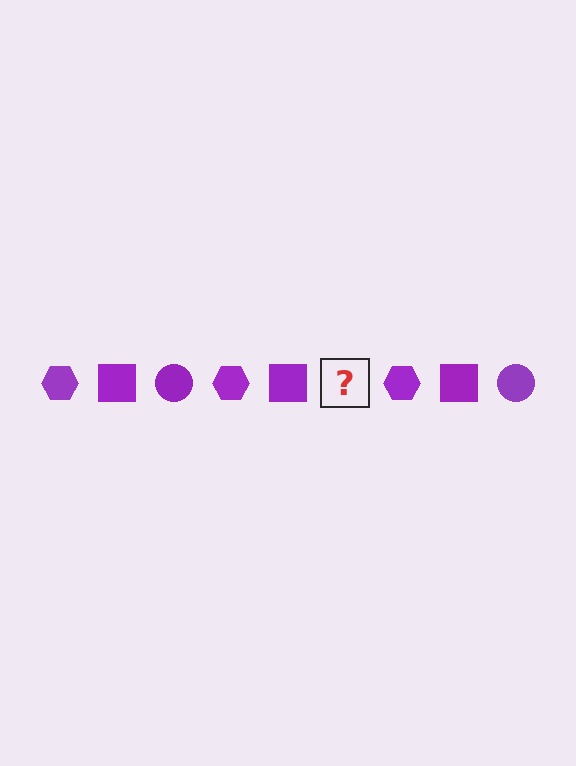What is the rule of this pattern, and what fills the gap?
The rule is that the pattern cycles through hexagon, square, circle shapes in purple. The gap should be filled with a purple circle.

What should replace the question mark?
The question mark should be replaced with a purple circle.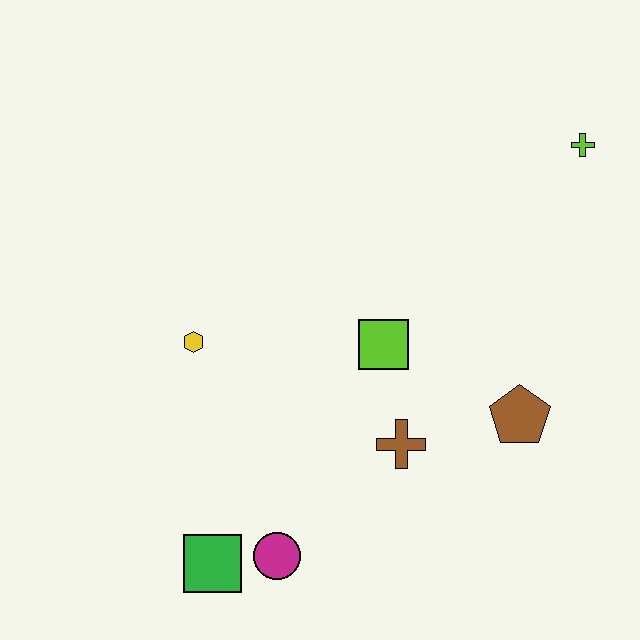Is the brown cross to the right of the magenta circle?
Yes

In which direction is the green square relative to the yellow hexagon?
The green square is below the yellow hexagon.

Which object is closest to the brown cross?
The lime square is closest to the brown cross.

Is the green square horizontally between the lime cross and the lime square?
No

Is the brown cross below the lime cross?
Yes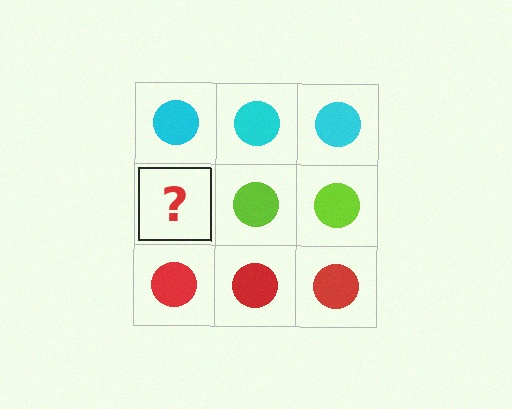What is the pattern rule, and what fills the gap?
The rule is that each row has a consistent color. The gap should be filled with a lime circle.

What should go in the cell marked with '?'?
The missing cell should contain a lime circle.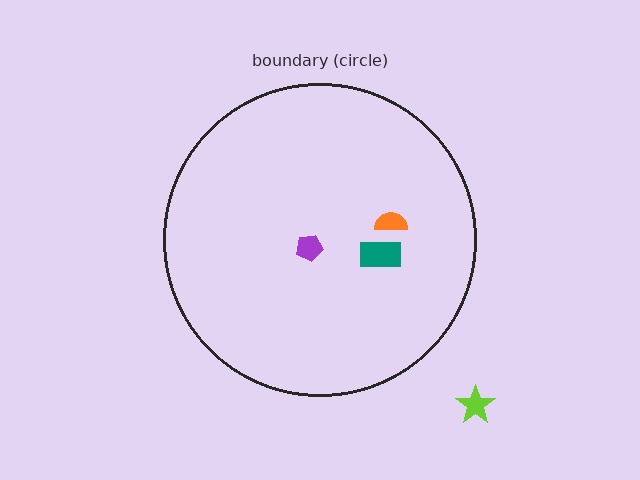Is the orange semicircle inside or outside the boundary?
Inside.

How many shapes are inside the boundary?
3 inside, 1 outside.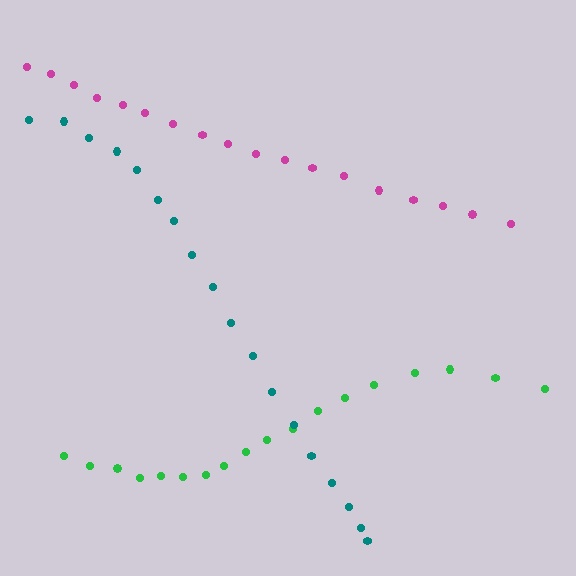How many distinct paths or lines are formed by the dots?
There are 3 distinct paths.